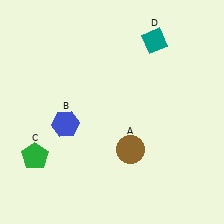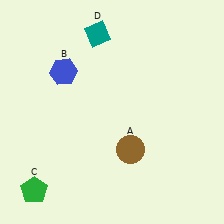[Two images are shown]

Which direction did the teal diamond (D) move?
The teal diamond (D) moved left.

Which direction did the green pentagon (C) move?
The green pentagon (C) moved down.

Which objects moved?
The objects that moved are: the blue hexagon (B), the green pentagon (C), the teal diamond (D).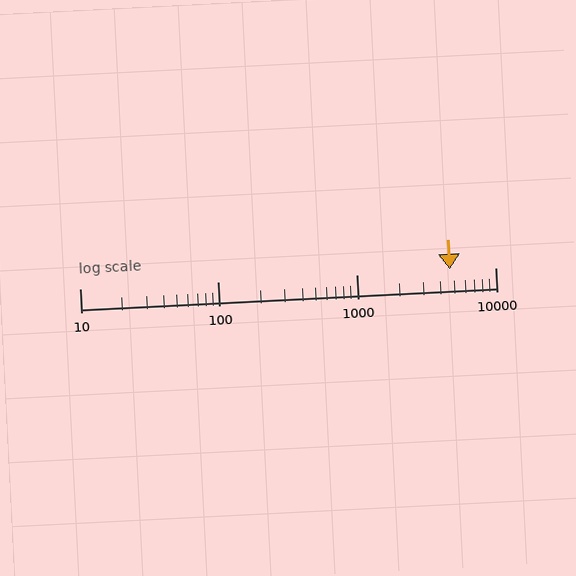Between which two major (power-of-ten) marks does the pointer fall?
The pointer is between 1000 and 10000.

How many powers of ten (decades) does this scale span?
The scale spans 3 decades, from 10 to 10000.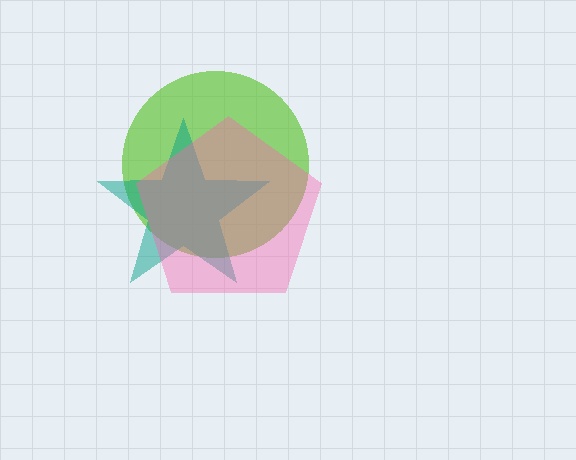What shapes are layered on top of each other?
The layered shapes are: a lime circle, a teal star, a pink pentagon.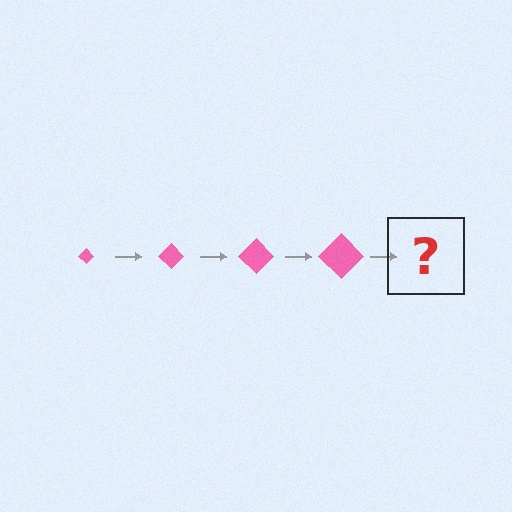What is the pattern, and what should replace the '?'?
The pattern is that the diamond gets progressively larger each step. The '?' should be a pink diamond, larger than the previous one.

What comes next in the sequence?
The next element should be a pink diamond, larger than the previous one.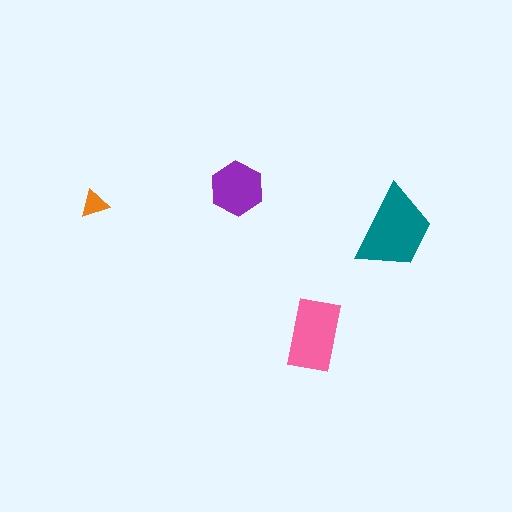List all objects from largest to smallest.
The teal trapezoid, the pink rectangle, the purple hexagon, the orange triangle.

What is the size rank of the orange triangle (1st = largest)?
4th.